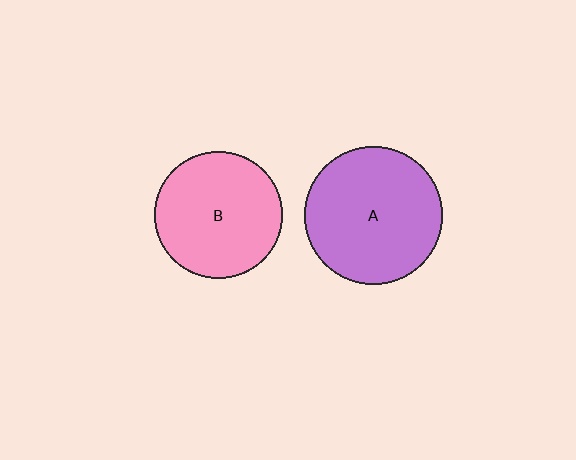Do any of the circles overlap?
No, none of the circles overlap.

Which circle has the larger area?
Circle A (purple).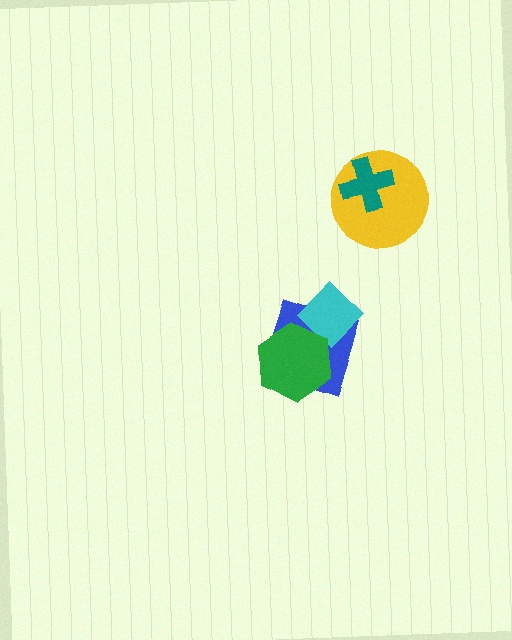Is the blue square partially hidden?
Yes, it is partially covered by another shape.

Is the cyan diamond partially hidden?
Yes, it is partially covered by another shape.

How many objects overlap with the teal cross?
1 object overlaps with the teal cross.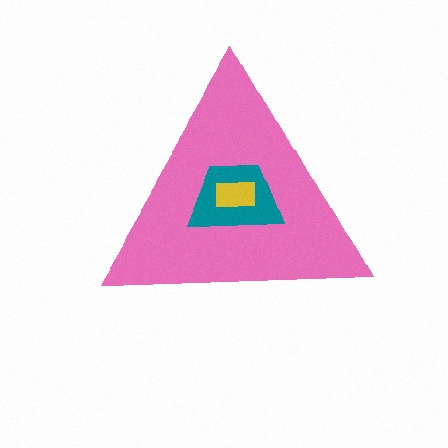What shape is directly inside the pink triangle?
The teal trapezoid.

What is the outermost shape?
The pink triangle.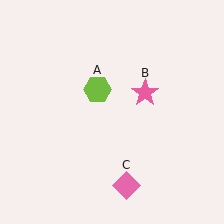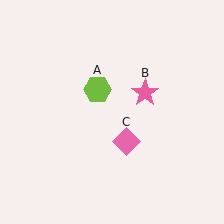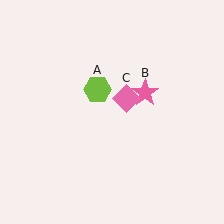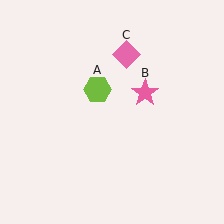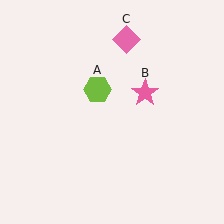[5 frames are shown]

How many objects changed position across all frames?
1 object changed position: pink diamond (object C).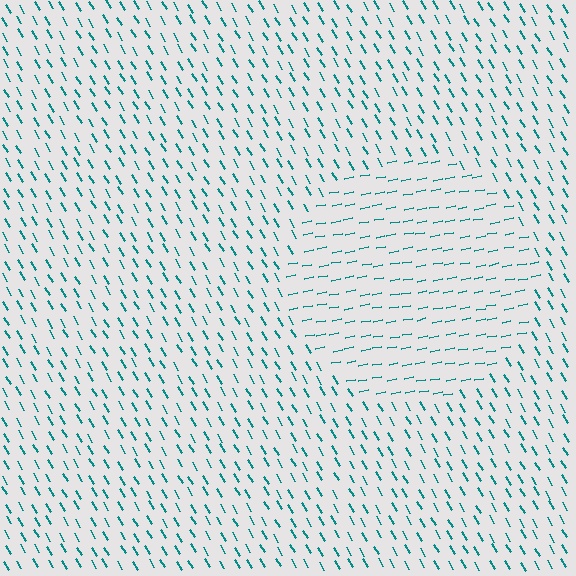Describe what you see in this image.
The image is filled with small teal line segments. A circle region in the image has lines oriented differently from the surrounding lines, creating a visible texture boundary.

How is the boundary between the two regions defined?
The boundary is defined purely by a change in line orientation (approximately 70 degrees difference). All lines are the same color and thickness.